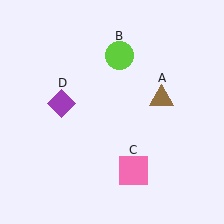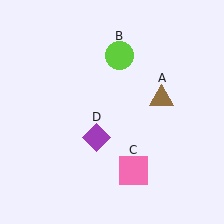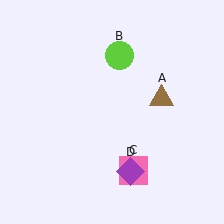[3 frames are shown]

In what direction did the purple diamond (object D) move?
The purple diamond (object D) moved down and to the right.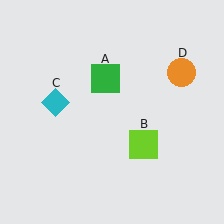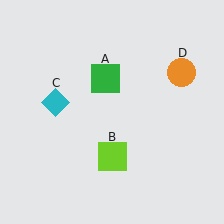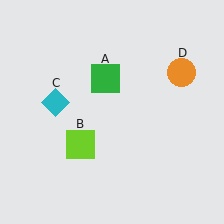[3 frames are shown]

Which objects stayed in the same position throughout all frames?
Green square (object A) and cyan diamond (object C) and orange circle (object D) remained stationary.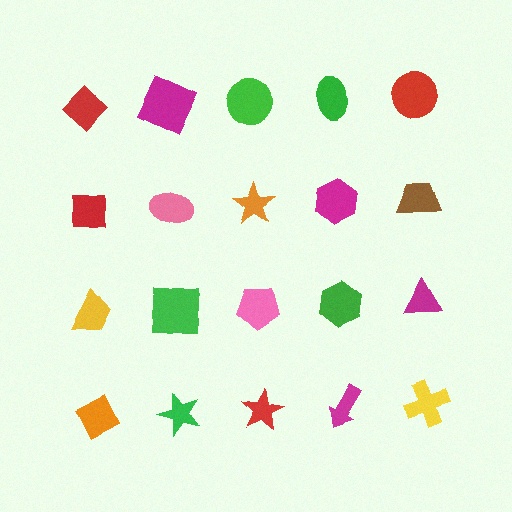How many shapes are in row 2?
5 shapes.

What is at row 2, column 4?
A magenta hexagon.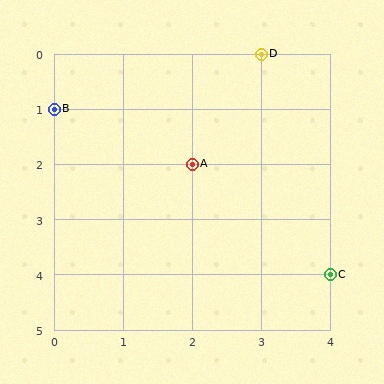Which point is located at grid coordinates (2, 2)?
Point A is at (2, 2).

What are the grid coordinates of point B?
Point B is at grid coordinates (0, 1).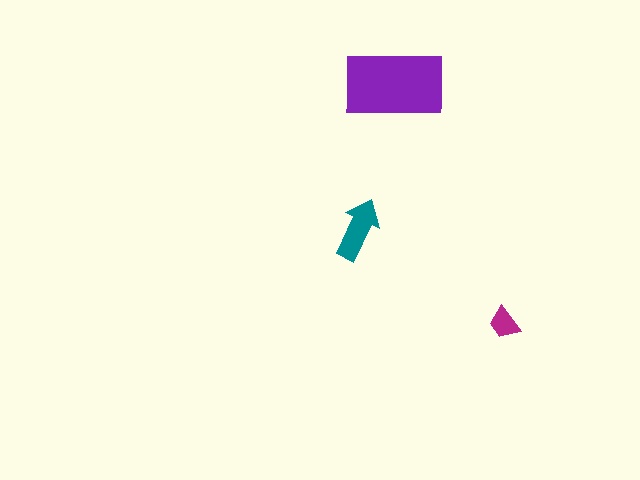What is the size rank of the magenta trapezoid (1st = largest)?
3rd.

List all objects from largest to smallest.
The purple rectangle, the teal arrow, the magenta trapezoid.